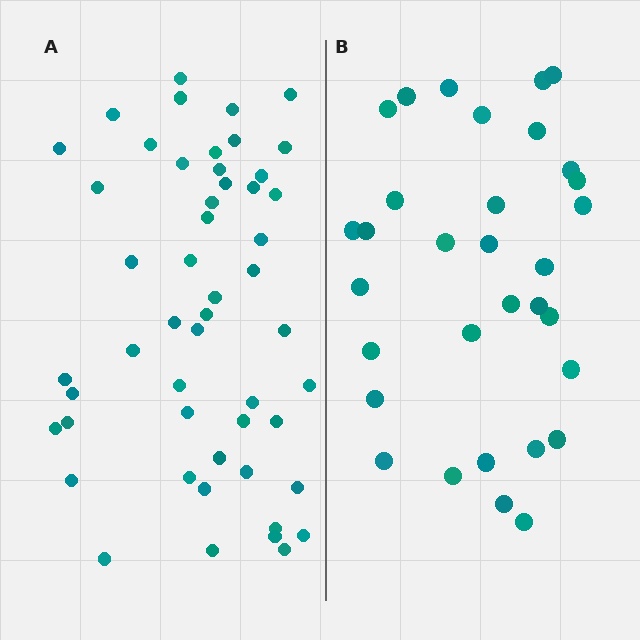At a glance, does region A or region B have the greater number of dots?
Region A (the left region) has more dots.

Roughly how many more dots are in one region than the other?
Region A has approximately 20 more dots than region B.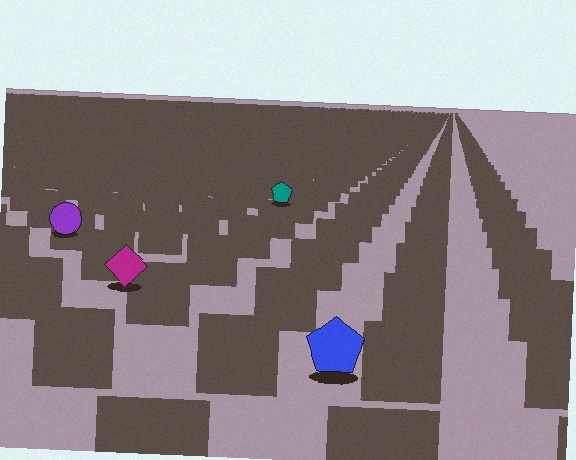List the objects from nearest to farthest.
From nearest to farthest: the blue pentagon, the magenta diamond, the purple circle, the teal pentagon.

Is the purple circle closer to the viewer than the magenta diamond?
No. The magenta diamond is closer — you can tell from the texture gradient: the ground texture is coarser near it.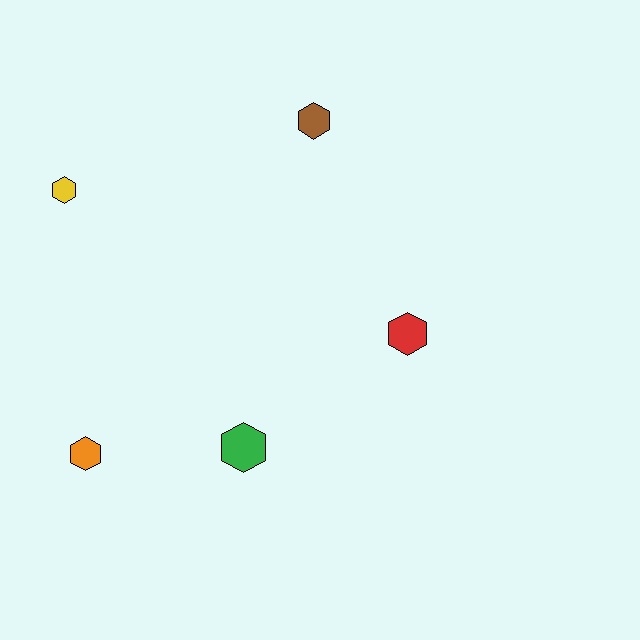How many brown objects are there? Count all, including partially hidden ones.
There is 1 brown object.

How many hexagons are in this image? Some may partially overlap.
There are 5 hexagons.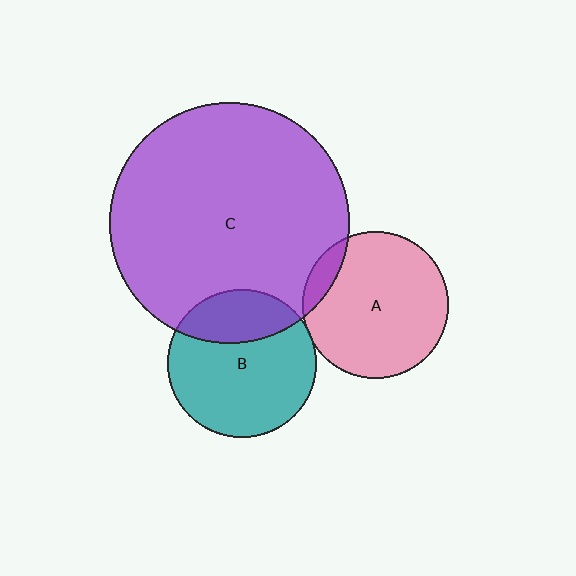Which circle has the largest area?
Circle C (purple).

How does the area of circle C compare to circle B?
Approximately 2.6 times.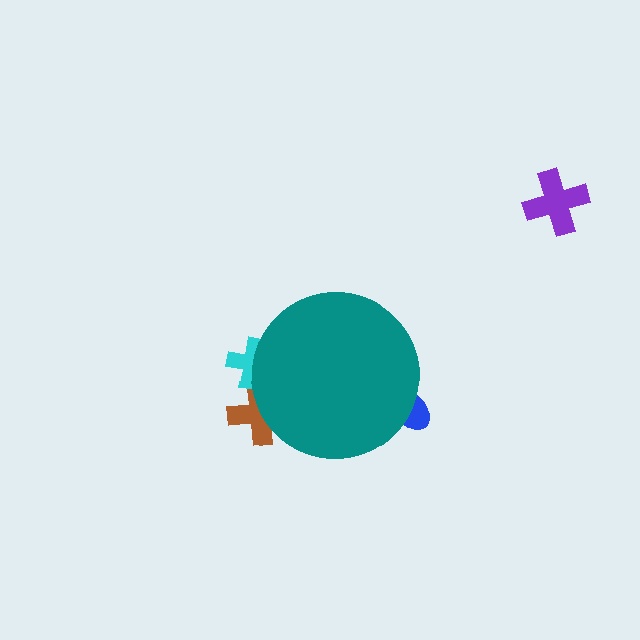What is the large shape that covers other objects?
A teal circle.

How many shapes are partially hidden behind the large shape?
3 shapes are partially hidden.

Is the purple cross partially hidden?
No, the purple cross is fully visible.